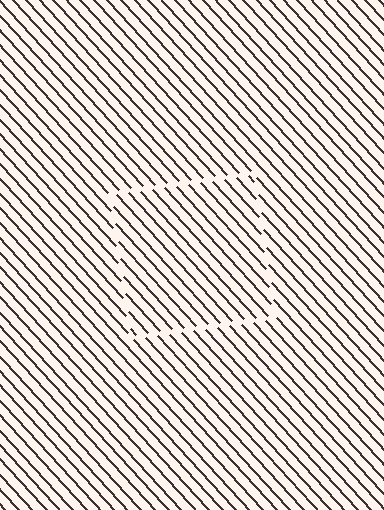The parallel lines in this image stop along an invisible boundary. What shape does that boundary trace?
An illusory square. The interior of the shape contains the same grating, shifted by half a period — the contour is defined by the phase discontinuity where line-ends from the inner and outer gratings abut.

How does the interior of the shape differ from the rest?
The interior of the shape contains the same grating, shifted by half a period — the contour is defined by the phase discontinuity where line-ends from the inner and outer gratings abut.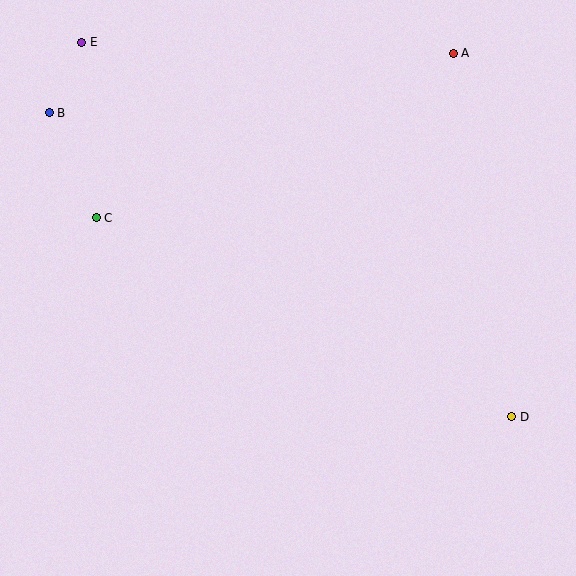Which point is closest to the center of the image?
Point C at (96, 218) is closest to the center.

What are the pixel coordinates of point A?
Point A is at (453, 53).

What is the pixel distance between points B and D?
The distance between B and D is 554 pixels.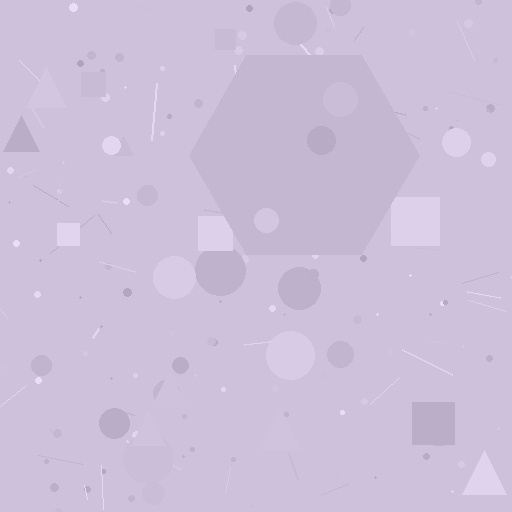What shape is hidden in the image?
A hexagon is hidden in the image.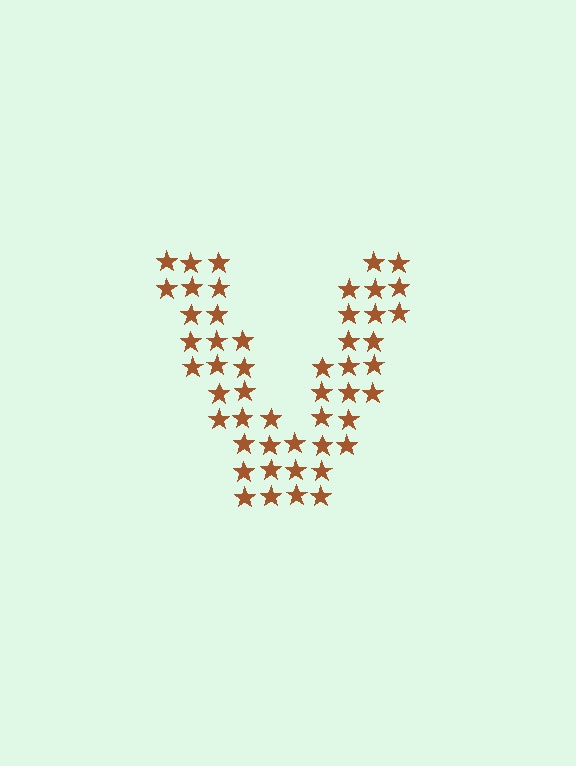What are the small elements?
The small elements are stars.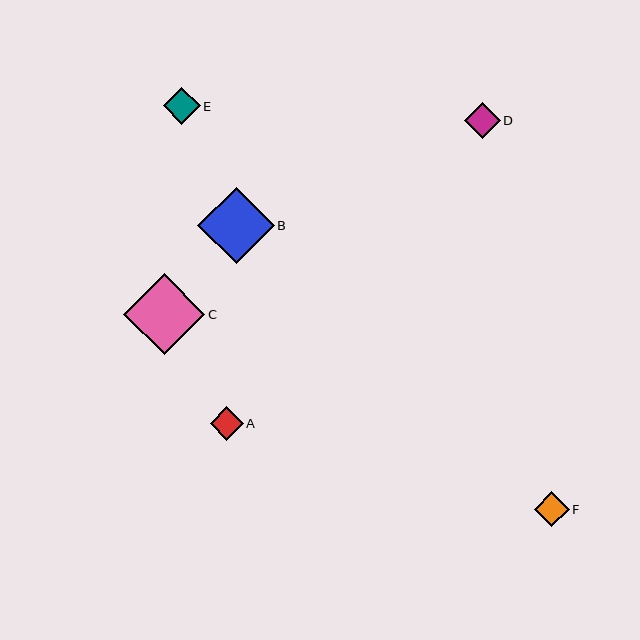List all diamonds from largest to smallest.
From largest to smallest: C, B, E, D, F, A.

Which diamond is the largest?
Diamond C is the largest with a size of approximately 82 pixels.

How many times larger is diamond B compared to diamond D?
Diamond B is approximately 2.1 times the size of diamond D.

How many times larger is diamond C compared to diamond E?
Diamond C is approximately 2.2 times the size of diamond E.